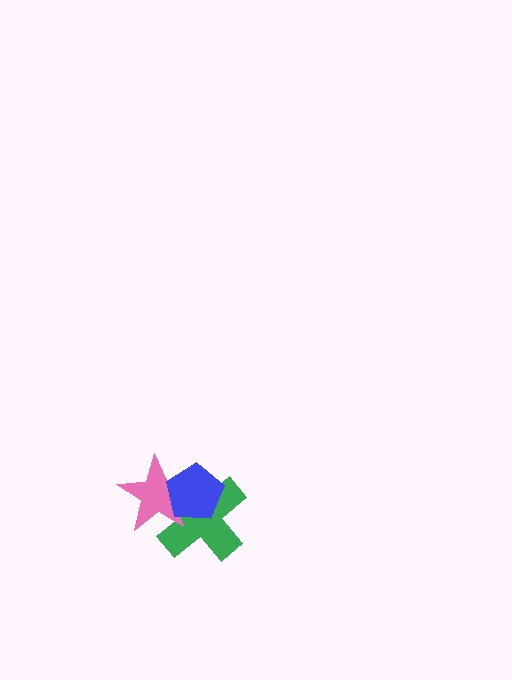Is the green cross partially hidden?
Yes, it is partially covered by another shape.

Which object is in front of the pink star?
The blue pentagon is in front of the pink star.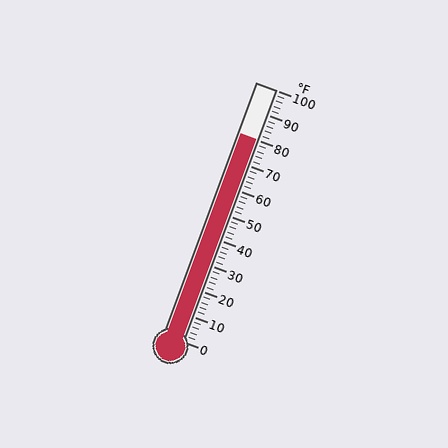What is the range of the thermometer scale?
The thermometer scale ranges from 0°F to 100°F.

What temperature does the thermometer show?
The thermometer shows approximately 80°F.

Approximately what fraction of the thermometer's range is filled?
The thermometer is filled to approximately 80% of its range.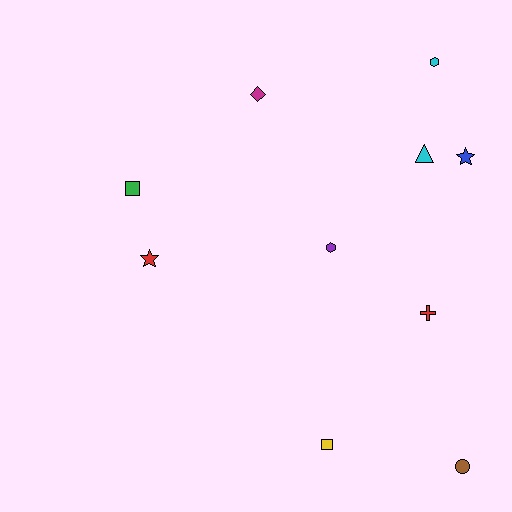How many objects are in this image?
There are 10 objects.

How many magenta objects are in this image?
There is 1 magenta object.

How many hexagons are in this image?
There are 2 hexagons.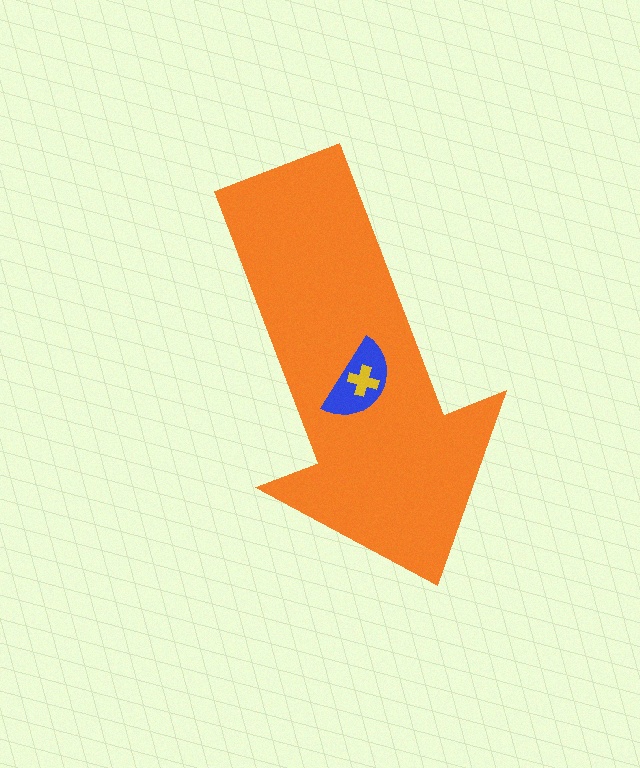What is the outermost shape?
The orange arrow.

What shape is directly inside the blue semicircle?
The yellow cross.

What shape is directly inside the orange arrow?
The blue semicircle.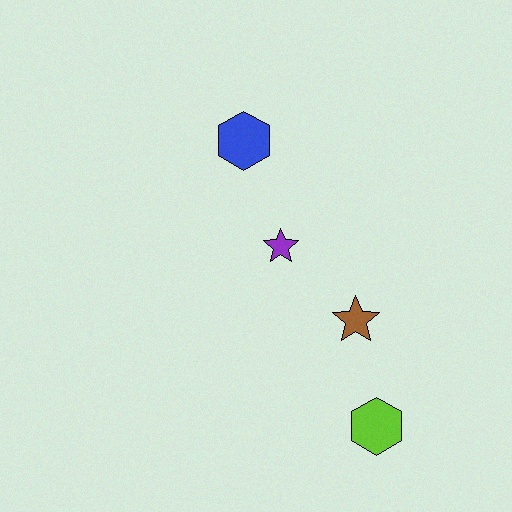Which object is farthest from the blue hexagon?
The lime hexagon is farthest from the blue hexagon.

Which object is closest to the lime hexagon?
The brown star is closest to the lime hexagon.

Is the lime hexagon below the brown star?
Yes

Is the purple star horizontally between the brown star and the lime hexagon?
No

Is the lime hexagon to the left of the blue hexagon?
No